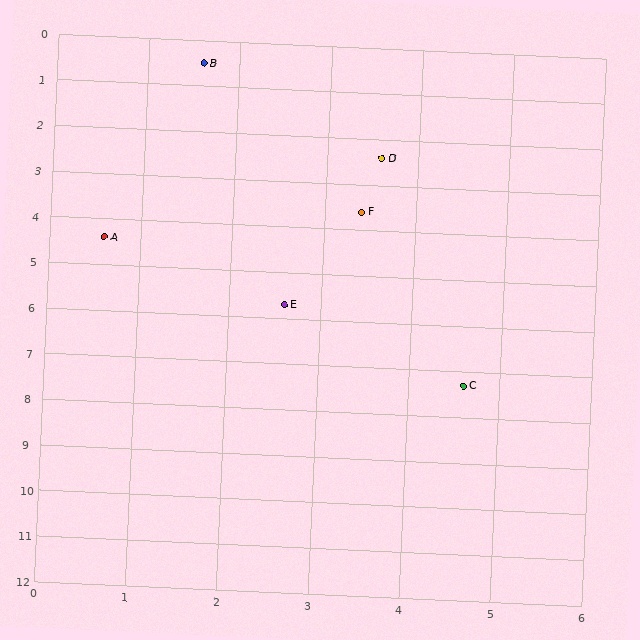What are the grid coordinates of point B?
Point B is at approximately (1.6, 0.5).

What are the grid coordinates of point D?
Point D is at approximately (3.6, 2.4).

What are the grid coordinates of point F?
Point F is at approximately (3.4, 3.6).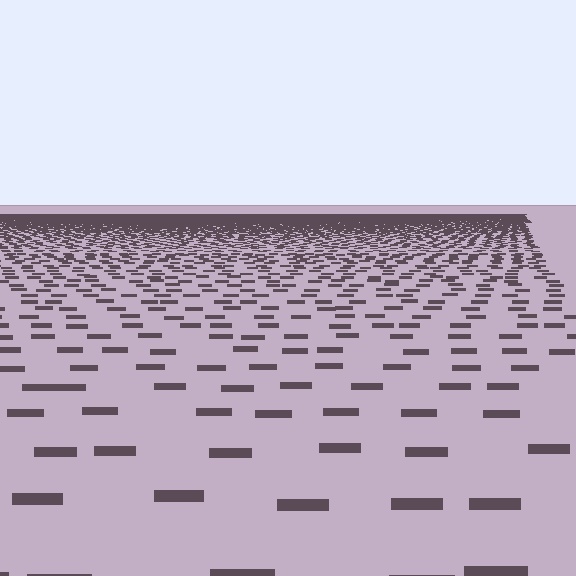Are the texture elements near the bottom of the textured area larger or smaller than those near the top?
Larger. Near the bottom, elements are closer to the viewer and appear at a bigger on-screen size.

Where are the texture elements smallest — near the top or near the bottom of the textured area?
Near the top.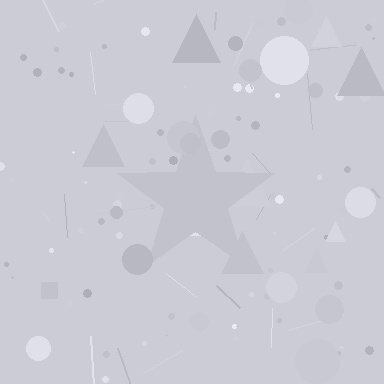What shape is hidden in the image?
A star is hidden in the image.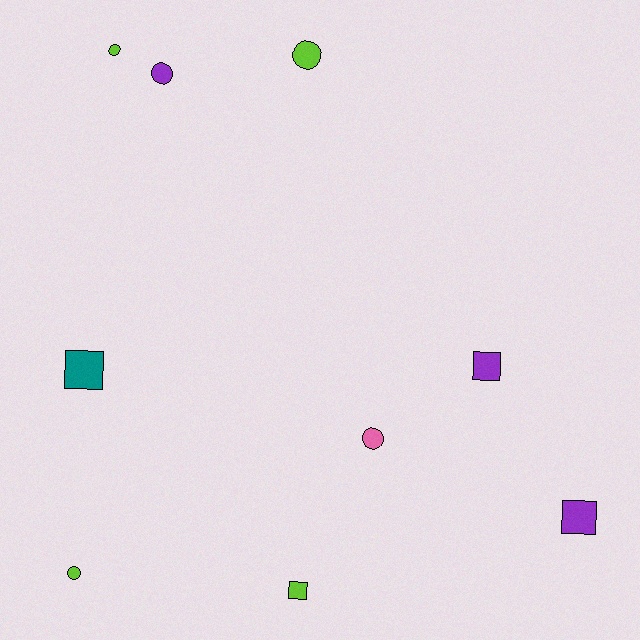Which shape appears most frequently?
Circle, with 5 objects.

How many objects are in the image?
There are 9 objects.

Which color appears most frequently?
Lime, with 4 objects.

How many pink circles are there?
There is 1 pink circle.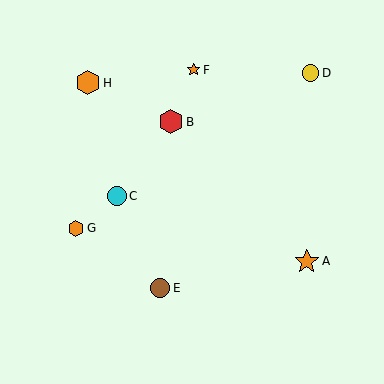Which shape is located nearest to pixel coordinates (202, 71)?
The orange star (labeled F) at (193, 70) is nearest to that location.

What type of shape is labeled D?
Shape D is a yellow circle.